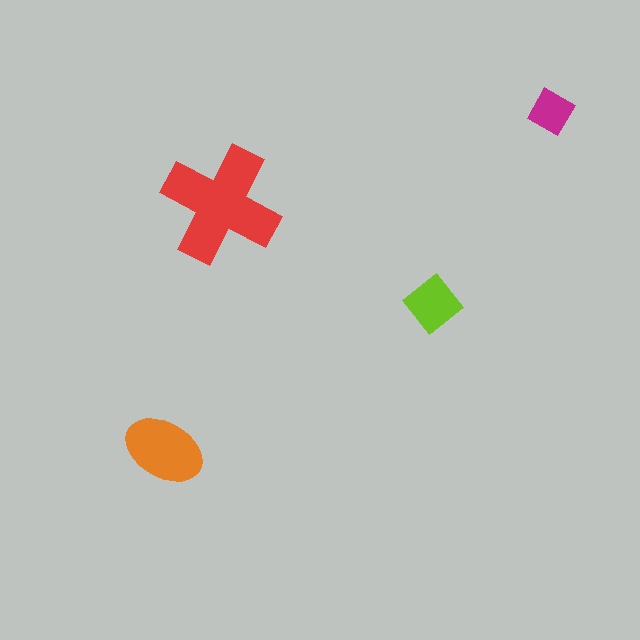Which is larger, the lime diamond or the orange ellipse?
The orange ellipse.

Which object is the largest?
The red cross.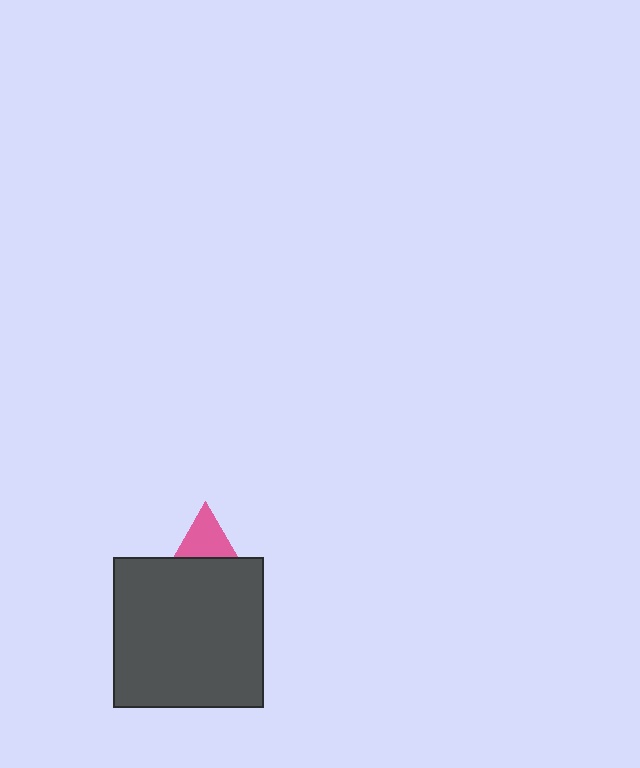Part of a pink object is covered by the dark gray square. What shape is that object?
It is a triangle.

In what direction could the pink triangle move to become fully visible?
The pink triangle could move up. That would shift it out from behind the dark gray square entirely.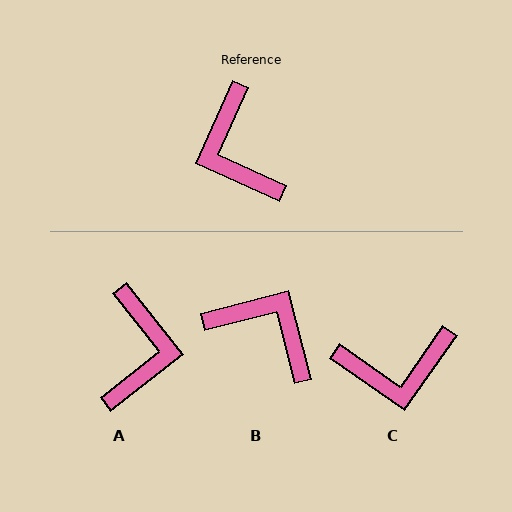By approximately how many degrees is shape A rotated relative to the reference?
Approximately 152 degrees counter-clockwise.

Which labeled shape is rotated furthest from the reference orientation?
A, about 152 degrees away.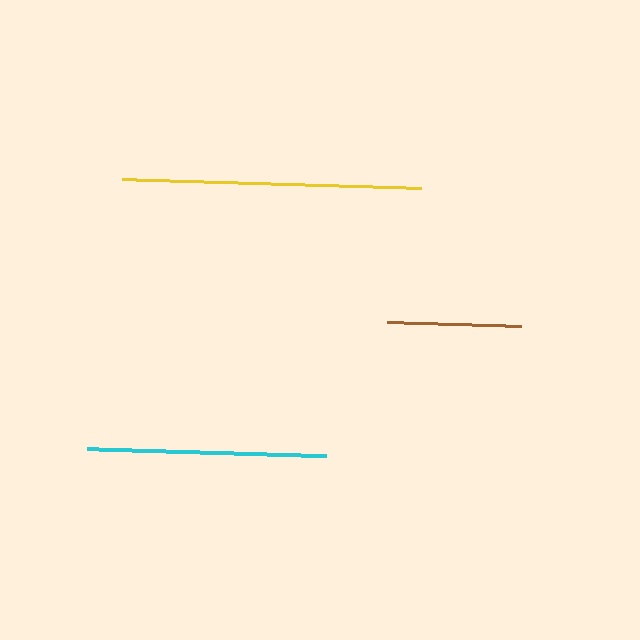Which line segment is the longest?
The yellow line is the longest at approximately 298 pixels.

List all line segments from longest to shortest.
From longest to shortest: yellow, cyan, brown.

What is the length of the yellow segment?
The yellow segment is approximately 298 pixels long.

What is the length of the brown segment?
The brown segment is approximately 134 pixels long.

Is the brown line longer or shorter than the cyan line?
The cyan line is longer than the brown line.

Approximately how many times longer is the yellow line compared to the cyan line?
The yellow line is approximately 1.2 times the length of the cyan line.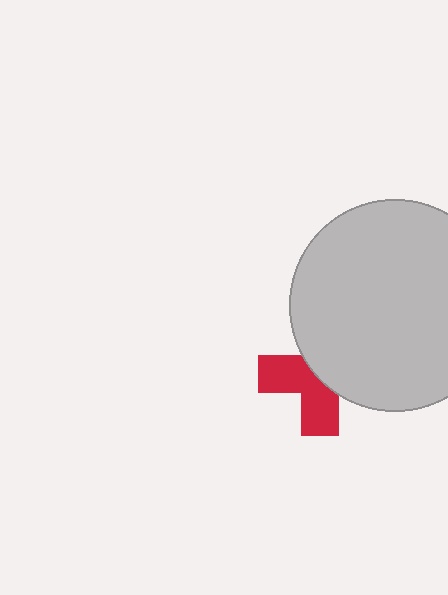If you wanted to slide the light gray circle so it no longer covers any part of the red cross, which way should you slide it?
Slide it toward the upper-right — that is the most direct way to separate the two shapes.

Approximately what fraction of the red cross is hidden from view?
Roughly 52% of the red cross is hidden behind the light gray circle.